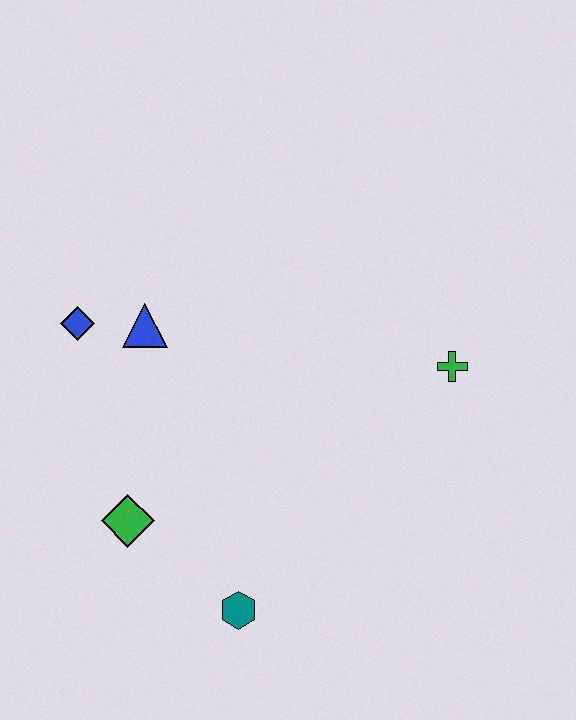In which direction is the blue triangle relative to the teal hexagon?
The blue triangle is above the teal hexagon.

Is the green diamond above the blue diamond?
No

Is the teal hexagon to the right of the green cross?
No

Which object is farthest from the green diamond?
The green cross is farthest from the green diamond.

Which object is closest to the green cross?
The blue triangle is closest to the green cross.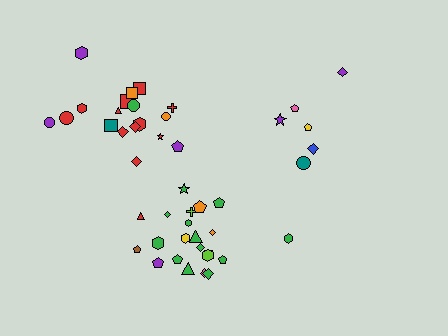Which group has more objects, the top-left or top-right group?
The top-left group.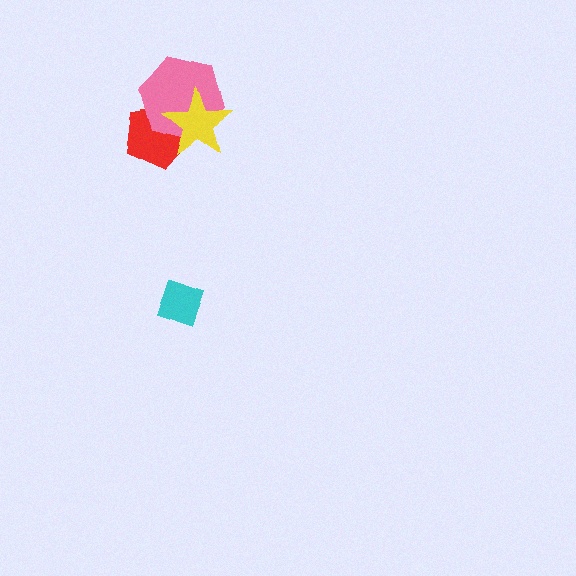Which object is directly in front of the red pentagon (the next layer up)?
The pink hexagon is directly in front of the red pentagon.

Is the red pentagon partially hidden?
Yes, it is partially covered by another shape.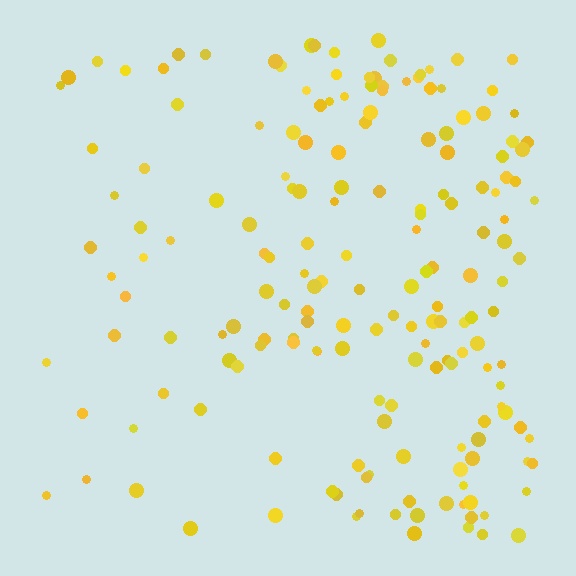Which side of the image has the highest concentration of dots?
The right.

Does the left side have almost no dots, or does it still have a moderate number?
Still a moderate number, just noticeably fewer than the right.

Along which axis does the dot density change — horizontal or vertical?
Horizontal.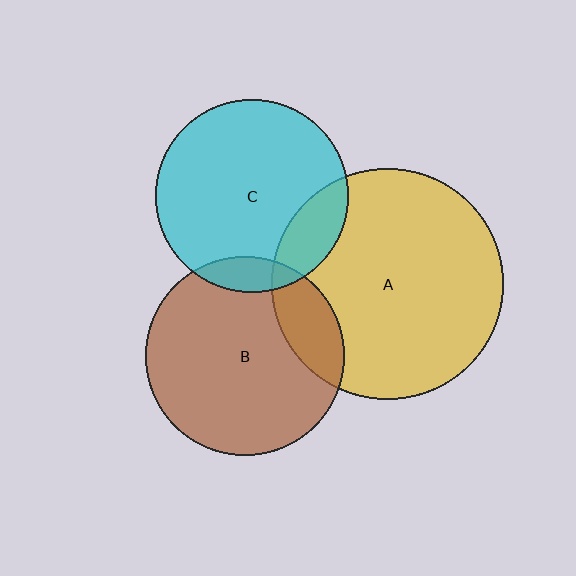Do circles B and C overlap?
Yes.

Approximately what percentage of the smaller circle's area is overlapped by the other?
Approximately 10%.